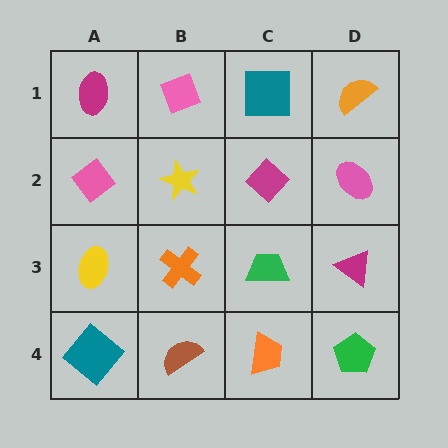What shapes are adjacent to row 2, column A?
A magenta ellipse (row 1, column A), a yellow ellipse (row 3, column A), a yellow star (row 2, column B).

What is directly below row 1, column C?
A magenta diamond.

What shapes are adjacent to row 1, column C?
A magenta diamond (row 2, column C), a pink diamond (row 1, column B), an orange semicircle (row 1, column D).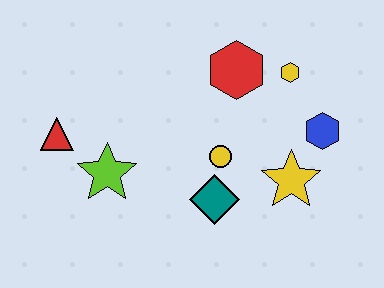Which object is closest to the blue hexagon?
The yellow star is closest to the blue hexagon.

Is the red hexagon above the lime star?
Yes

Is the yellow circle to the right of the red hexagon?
No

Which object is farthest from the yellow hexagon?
The red triangle is farthest from the yellow hexagon.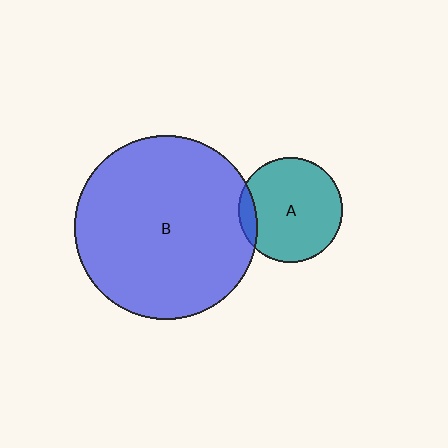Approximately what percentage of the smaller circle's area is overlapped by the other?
Approximately 10%.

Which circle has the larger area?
Circle B (blue).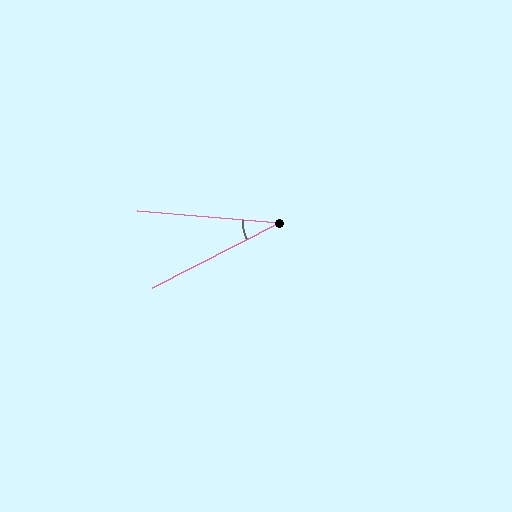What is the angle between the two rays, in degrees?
Approximately 32 degrees.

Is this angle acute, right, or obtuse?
It is acute.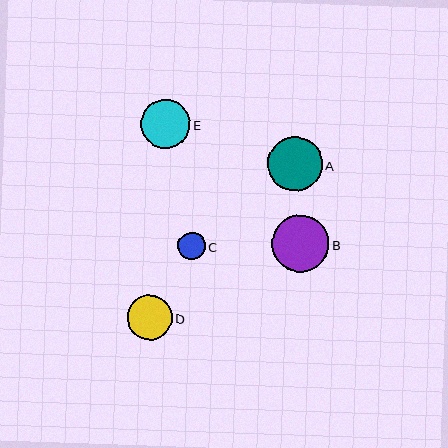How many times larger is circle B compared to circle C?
Circle B is approximately 2.1 times the size of circle C.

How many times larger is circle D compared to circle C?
Circle D is approximately 1.6 times the size of circle C.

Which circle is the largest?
Circle B is the largest with a size of approximately 57 pixels.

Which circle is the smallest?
Circle C is the smallest with a size of approximately 27 pixels.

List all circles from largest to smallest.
From largest to smallest: B, A, E, D, C.